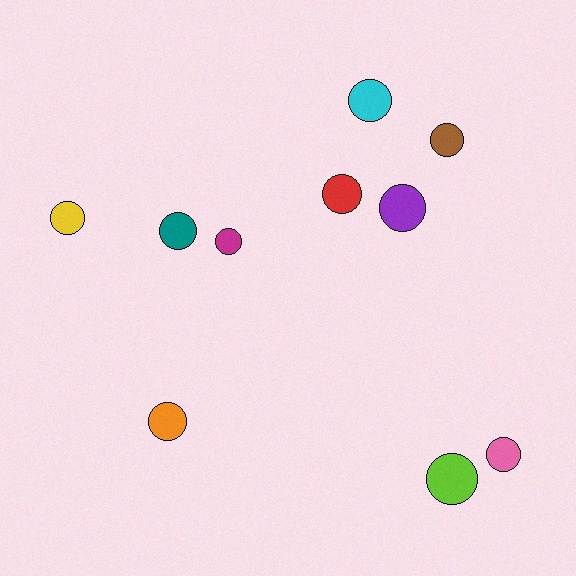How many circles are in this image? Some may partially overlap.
There are 10 circles.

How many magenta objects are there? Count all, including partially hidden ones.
There is 1 magenta object.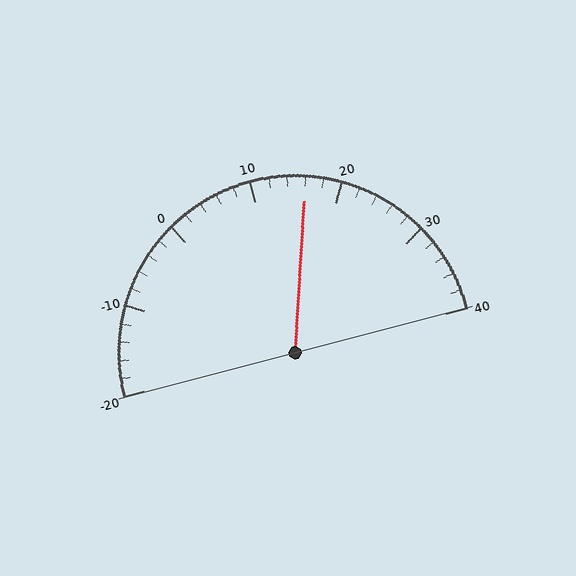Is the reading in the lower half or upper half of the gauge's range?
The reading is in the upper half of the range (-20 to 40).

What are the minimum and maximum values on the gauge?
The gauge ranges from -20 to 40.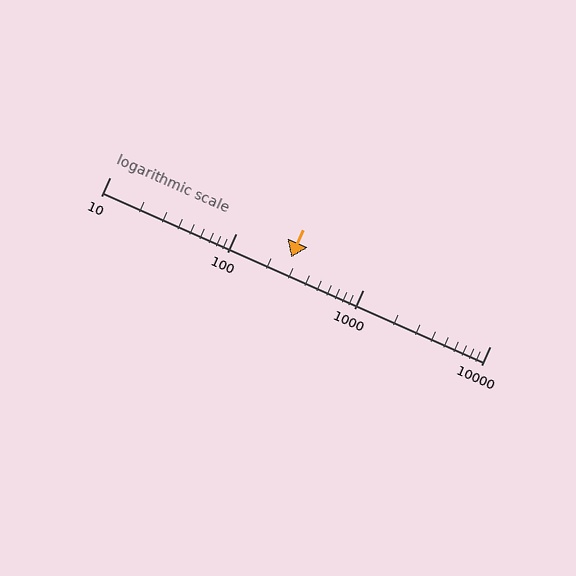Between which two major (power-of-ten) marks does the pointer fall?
The pointer is between 100 and 1000.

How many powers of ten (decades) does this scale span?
The scale spans 3 decades, from 10 to 10000.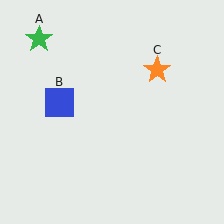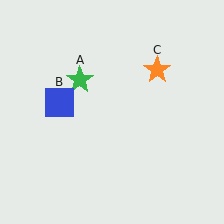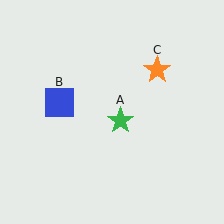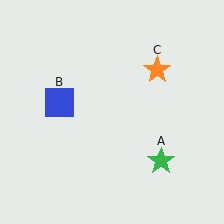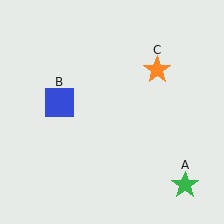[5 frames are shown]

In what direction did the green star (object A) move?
The green star (object A) moved down and to the right.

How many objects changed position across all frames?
1 object changed position: green star (object A).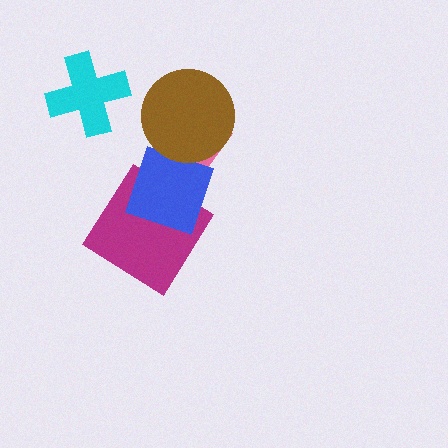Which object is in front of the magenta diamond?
The blue diamond is in front of the magenta diamond.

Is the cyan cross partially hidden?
No, no other shape covers it.